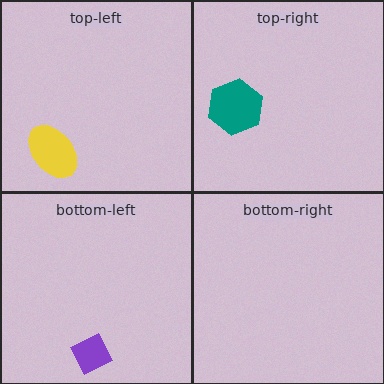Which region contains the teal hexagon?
The top-right region.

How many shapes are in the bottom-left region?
1.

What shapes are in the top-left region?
The yellow ellipse.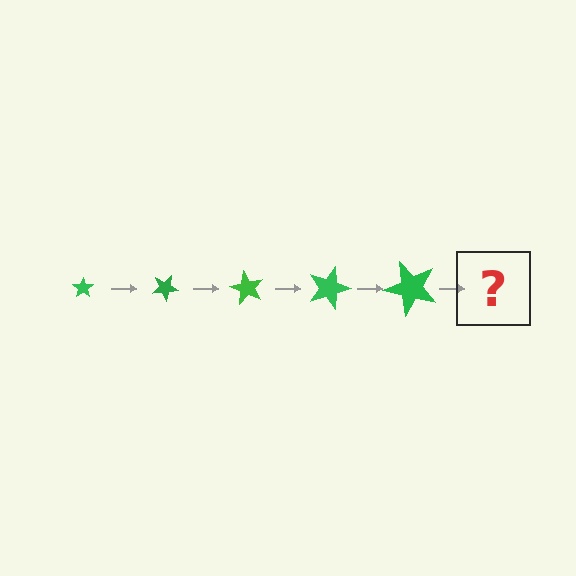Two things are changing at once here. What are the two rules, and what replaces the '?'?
The two rules are that the star grows larger each step and it rotates 30 degrees each step. The '?' should be a star, larger than the previous one and rotated 150 degrees from the start.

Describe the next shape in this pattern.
It should be a star, larger than the previous one and rotated 150 degrees from the start.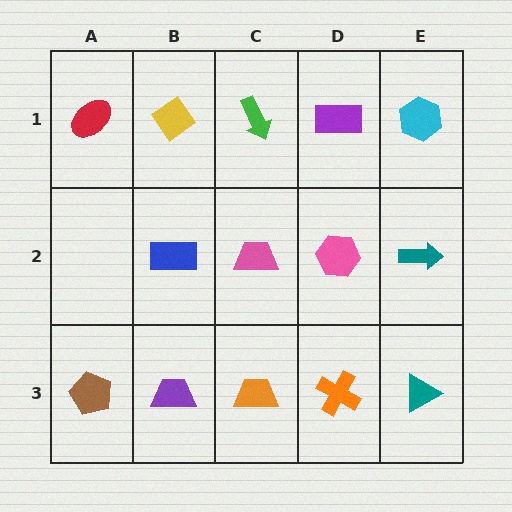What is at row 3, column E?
A teal triangle.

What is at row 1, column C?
A green arrow.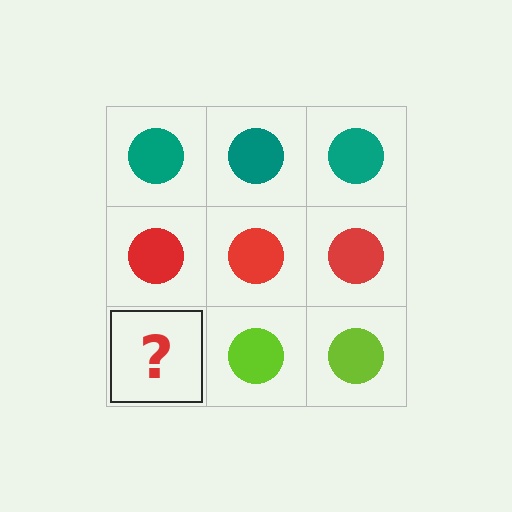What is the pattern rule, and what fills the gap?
The rule is that each row has a consistent color. The gap should be filled with a lime circle.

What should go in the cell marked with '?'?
The missing cell should contain a lime circle.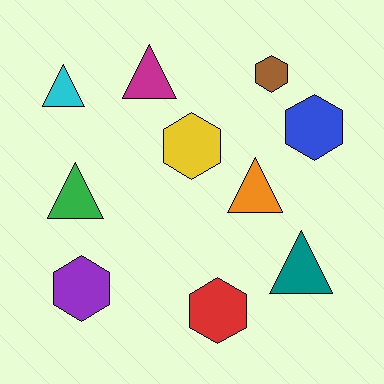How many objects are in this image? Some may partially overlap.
There are 10 objects.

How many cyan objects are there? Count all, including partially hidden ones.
There is 1 cyan object.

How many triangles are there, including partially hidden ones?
There are 5 triangles.